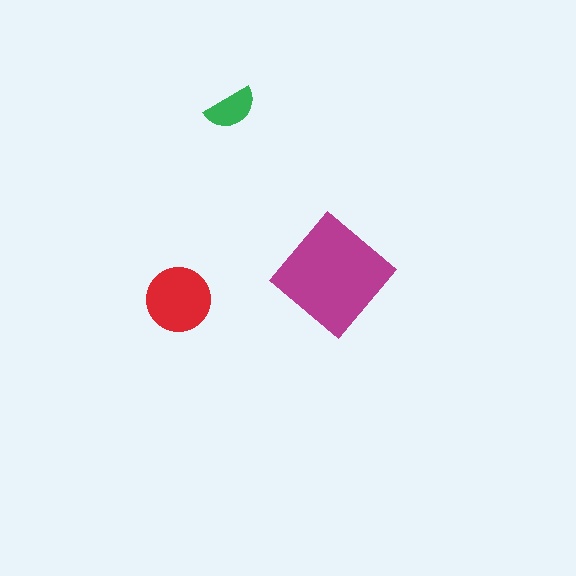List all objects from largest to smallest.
The magenta diamond, the red circle, the green semicircle.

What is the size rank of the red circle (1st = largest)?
2nd.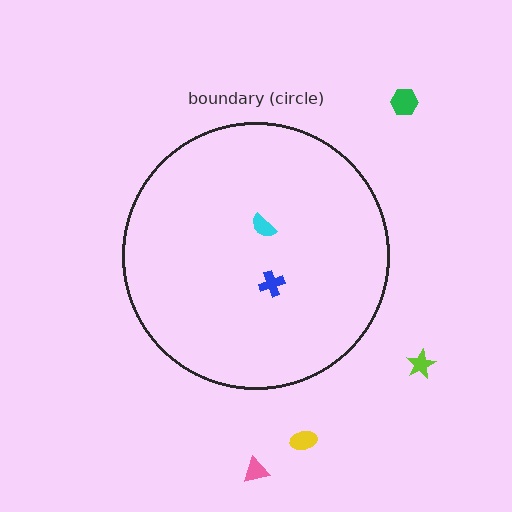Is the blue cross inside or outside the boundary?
Inside.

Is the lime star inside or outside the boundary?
Outside.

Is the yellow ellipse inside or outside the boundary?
Outside.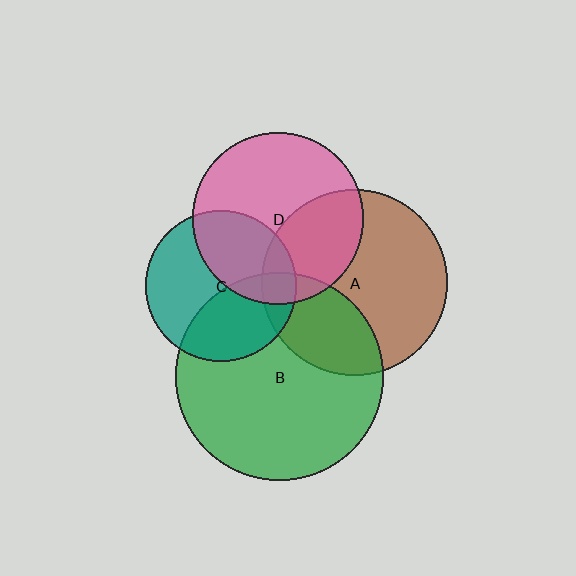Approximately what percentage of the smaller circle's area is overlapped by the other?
Approximately 15%.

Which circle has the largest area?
Circle B (green).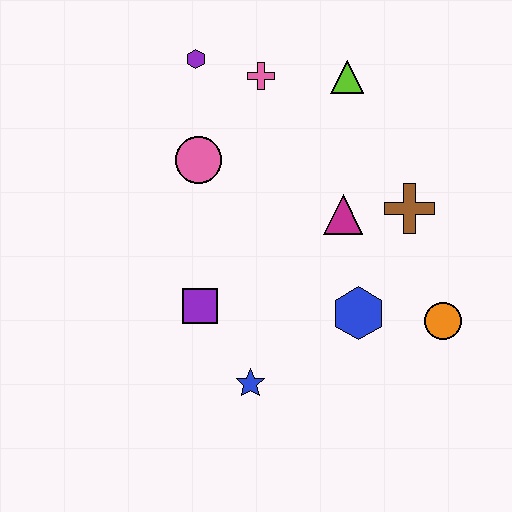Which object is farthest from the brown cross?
The purple hexagon is farthest from the brown cross.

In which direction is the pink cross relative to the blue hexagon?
The pink cross is above the blue hexagon.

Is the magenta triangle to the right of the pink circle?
Yes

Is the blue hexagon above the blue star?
Yes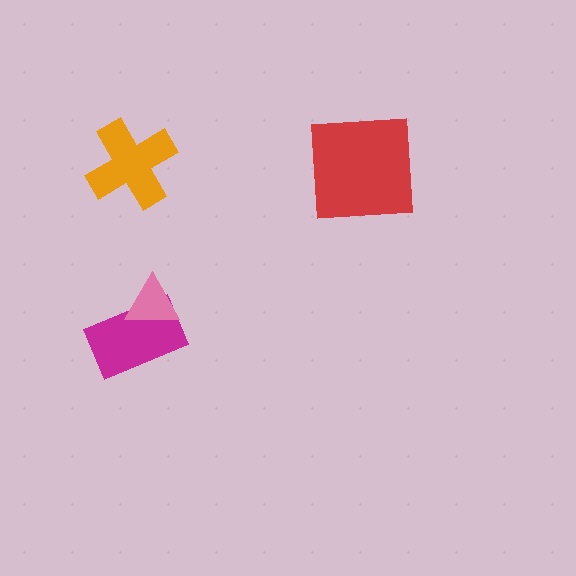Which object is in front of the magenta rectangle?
The pink triangle is in front of the magenta rectangle.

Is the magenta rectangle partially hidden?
Yes, it is partially covered by another shape.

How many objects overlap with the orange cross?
0 objects overlap with the orange cross.